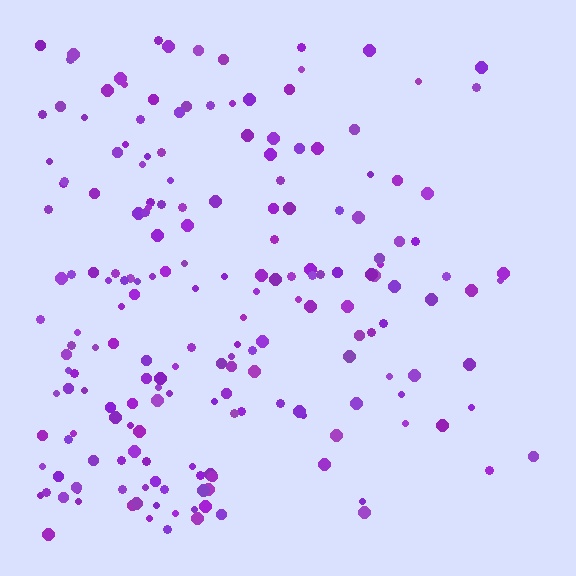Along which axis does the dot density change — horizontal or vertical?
Horizontal.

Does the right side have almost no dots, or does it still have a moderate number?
Still a moderate number, just noticeably fewer than the left.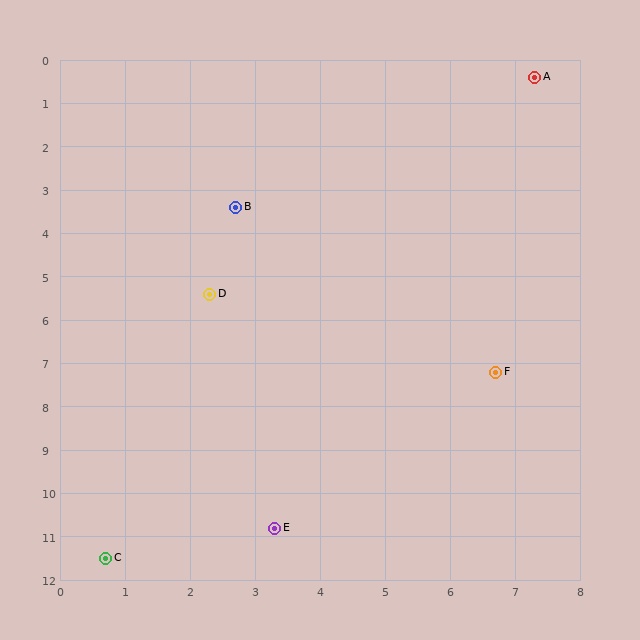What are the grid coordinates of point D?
Point D is at approximately (2.3, 5.4).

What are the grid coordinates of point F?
Point F is at approximately (6.7, 7.2).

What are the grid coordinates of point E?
Point E is at approximately (3.3, 10.8).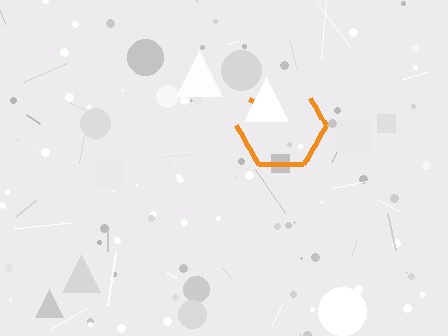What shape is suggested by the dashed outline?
The dashed outline suggests a hexagon.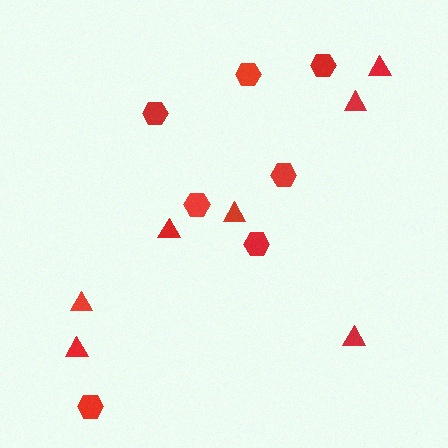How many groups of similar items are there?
There are 2 groups: one group of hexagons (7) and one group of triangles (7).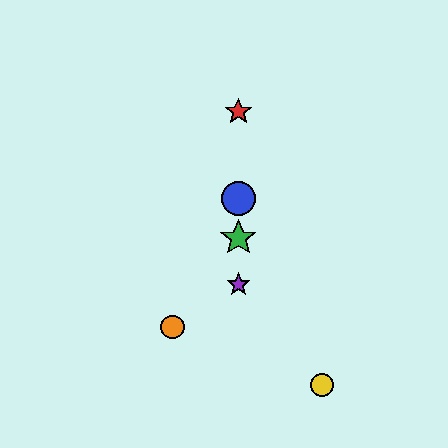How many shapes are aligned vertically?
4 shapes (the red star, the blue circle, the green star, the purple star) are aligned vertically.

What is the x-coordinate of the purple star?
The purple star is at x≈238.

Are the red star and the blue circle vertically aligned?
Yes, both are at x≈238.